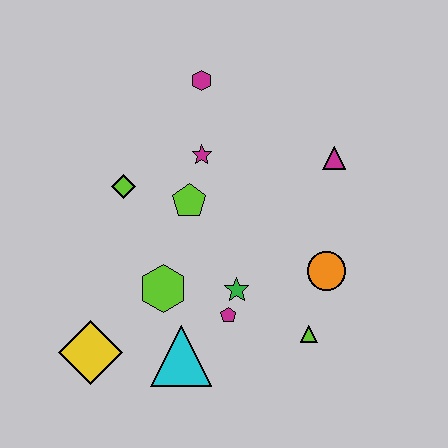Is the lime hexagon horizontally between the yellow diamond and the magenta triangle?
Yes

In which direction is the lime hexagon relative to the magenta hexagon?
The lime hexagon is below the magenta hexagon.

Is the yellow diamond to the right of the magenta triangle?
No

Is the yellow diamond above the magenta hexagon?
No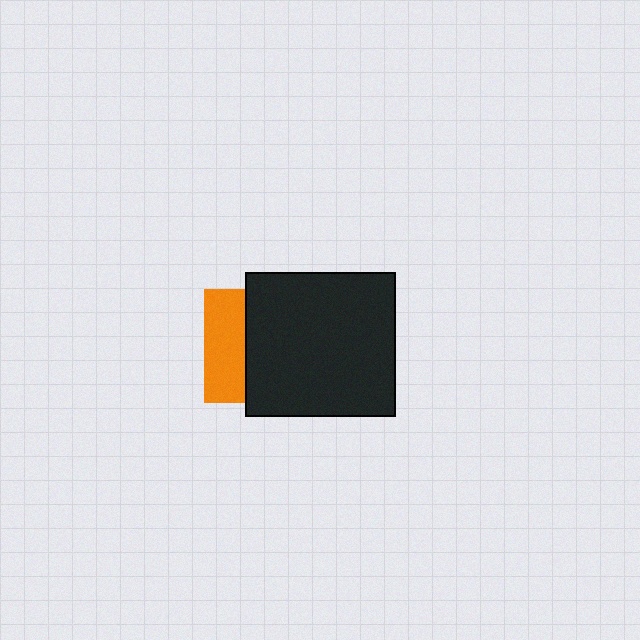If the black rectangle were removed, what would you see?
You would see the complete orange square.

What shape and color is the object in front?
The object in front is a black rectangle.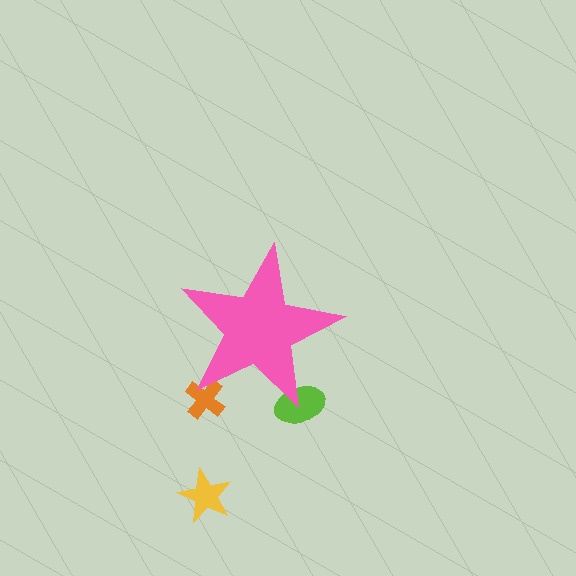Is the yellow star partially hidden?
No, the yellow star is fully visible.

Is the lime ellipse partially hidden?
Yes, the lime ellipse is partially hidden behind the pink star.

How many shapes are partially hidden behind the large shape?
2 shapes are partially hidden.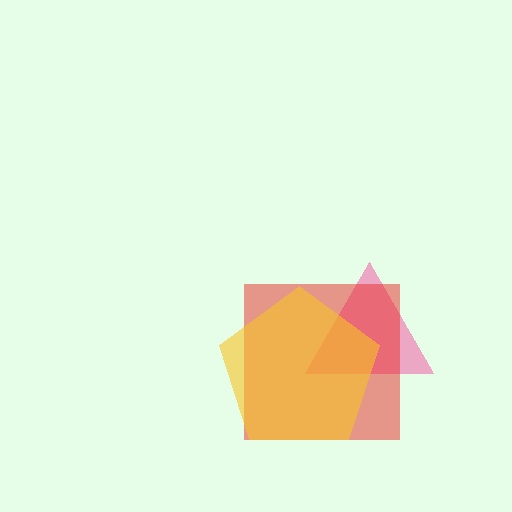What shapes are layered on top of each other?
The layered shapes are: a pink triangle, a red square, a yellow pentagon.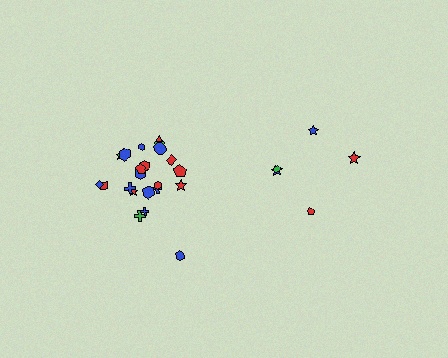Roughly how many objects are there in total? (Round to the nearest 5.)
Roughly 25 objects in total.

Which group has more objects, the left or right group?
The left group.